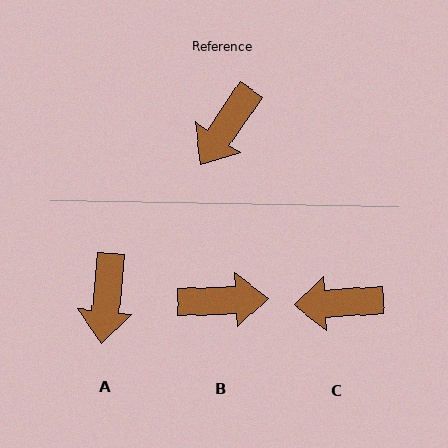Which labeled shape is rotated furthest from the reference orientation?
B, about 127 degrees away.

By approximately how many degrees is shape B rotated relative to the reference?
Approximately 127 degrees counter-clockwise.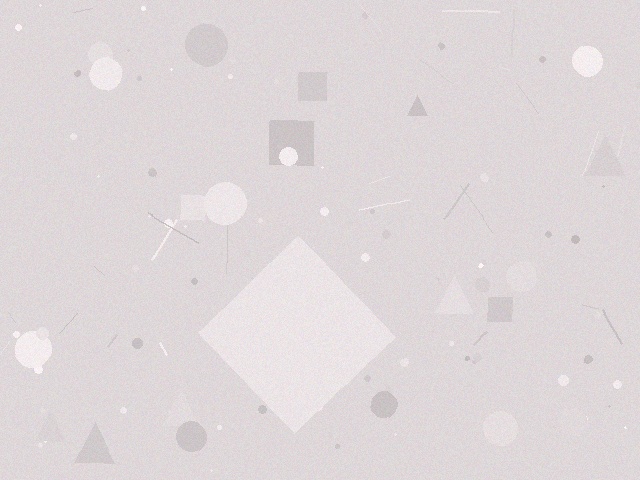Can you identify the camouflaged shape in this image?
The camouflaged shape is a diamond.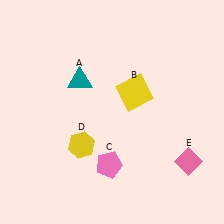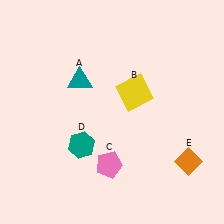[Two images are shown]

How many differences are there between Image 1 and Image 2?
There are 2 differences between the two images.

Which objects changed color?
D changed from yellow to teal. E changed from pink to orange.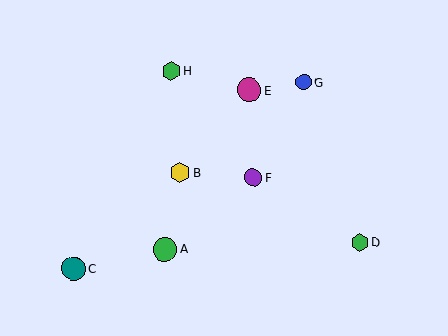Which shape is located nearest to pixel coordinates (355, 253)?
The green hexagon (labeled D) at (359, 243) is nearest to that location.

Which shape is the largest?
The green circle (labeled A) is the largest.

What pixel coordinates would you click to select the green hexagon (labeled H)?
Click at (171, 71) to select the green hexagon H.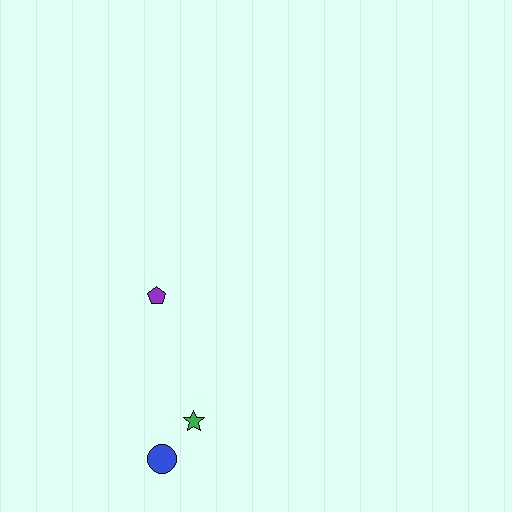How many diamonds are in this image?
There are no diamonds.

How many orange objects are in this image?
There are no orange objects.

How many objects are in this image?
There are 3 objects.